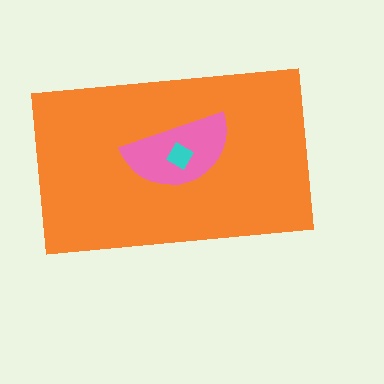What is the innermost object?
The cyan diamond.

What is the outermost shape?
The orange rectangle.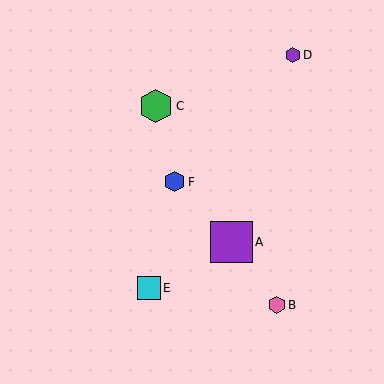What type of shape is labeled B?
Shape B is a pink hexagon.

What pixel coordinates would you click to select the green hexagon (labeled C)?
Click at (156, 106) to select the green hexagon C.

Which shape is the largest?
The purple square (labeled A) is the largest.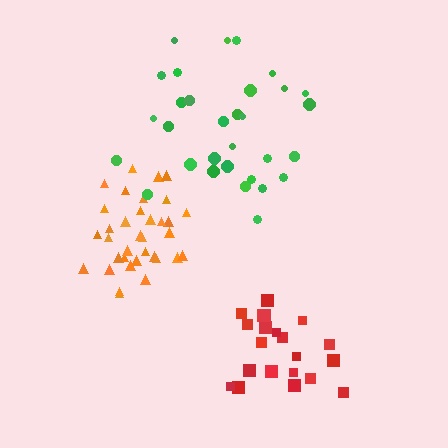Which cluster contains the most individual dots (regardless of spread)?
Orange (35).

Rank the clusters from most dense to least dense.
orange, red, green.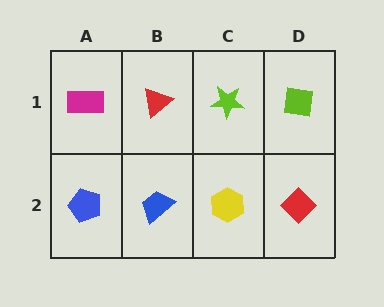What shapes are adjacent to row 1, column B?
A blue trapezoid (row 2, column B), a magenta rectangle (row 1, column A), a lime star (row 1, column C).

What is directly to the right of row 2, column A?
A blue trapezoid.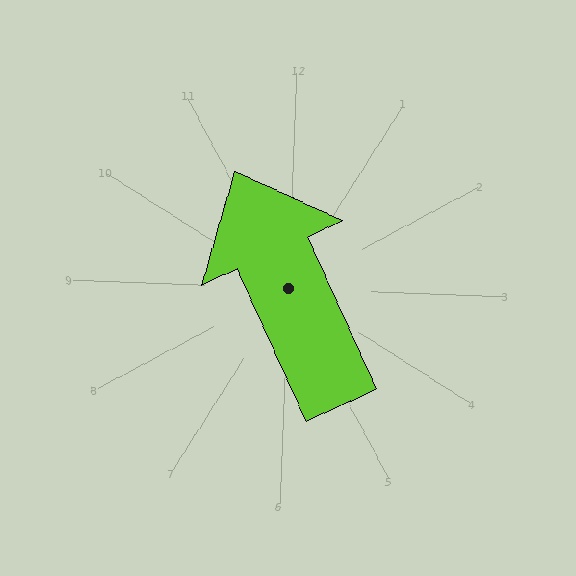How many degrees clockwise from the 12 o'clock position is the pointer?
Approximately 333 degrees.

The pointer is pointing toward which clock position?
Roughly 11 o'clock.